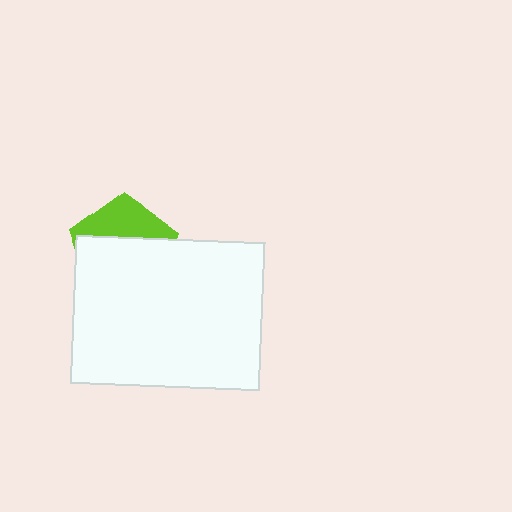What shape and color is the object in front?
The object in front is a white rectangle.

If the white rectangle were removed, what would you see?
You would see the complete lime pentagon.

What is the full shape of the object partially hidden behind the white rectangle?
The partially hidden object is a lime pentagon.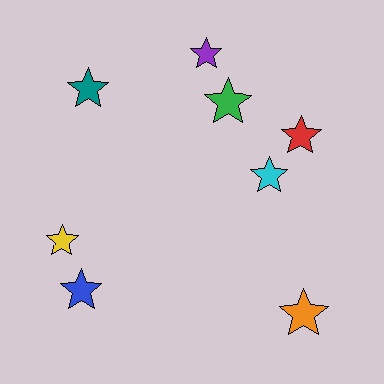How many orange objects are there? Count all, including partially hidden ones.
There is 1 orange object.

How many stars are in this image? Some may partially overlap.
There are 8 stars.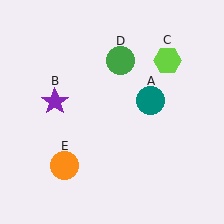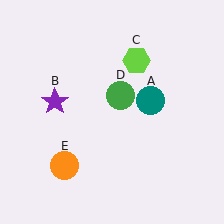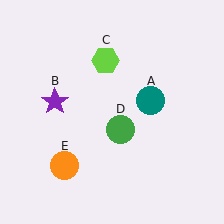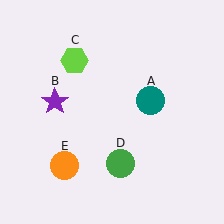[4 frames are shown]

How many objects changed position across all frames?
2 objects changed position: lime hexagon (object C), green circle (object D).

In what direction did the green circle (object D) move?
The green circle (object D) moved down.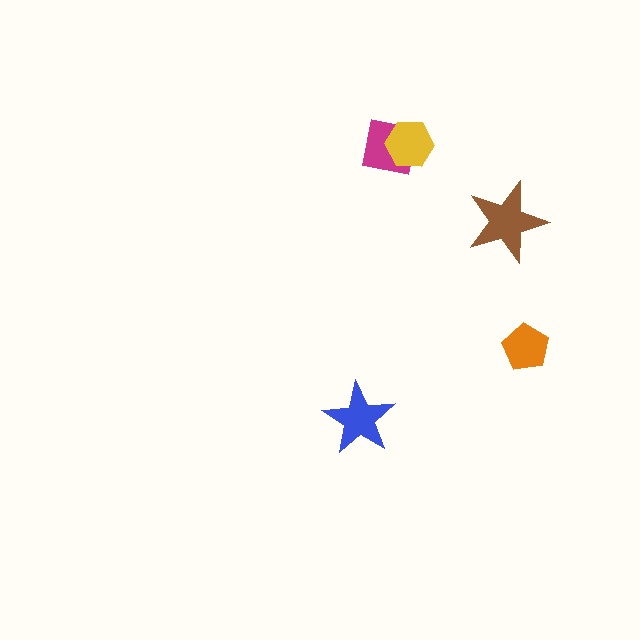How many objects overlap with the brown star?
0 objects overlap with the brown star.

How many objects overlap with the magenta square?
1 object overlaps with the magenta square.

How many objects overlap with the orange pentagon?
0 objects overlap with the orange pentagon.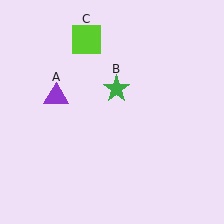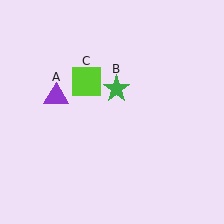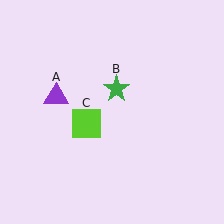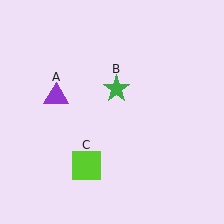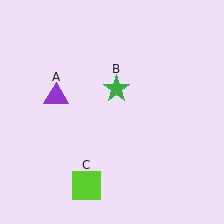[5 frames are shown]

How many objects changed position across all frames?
1 object changed position: lime square (object C).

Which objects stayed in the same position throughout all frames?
Purple triangle (object A) and green star (object B) remained stationary.